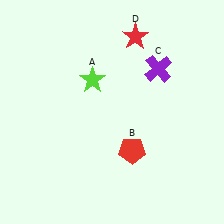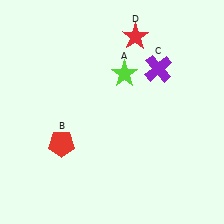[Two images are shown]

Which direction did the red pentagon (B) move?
The red pentagon (B) moved left.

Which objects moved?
The objects that moved are: the lime star (A), the red pentagon (B).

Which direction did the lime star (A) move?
The lime star (A) moved right.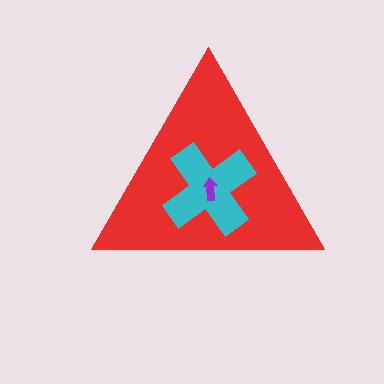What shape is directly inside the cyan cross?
The purple arrow.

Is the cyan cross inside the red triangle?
Yes.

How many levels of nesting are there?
3.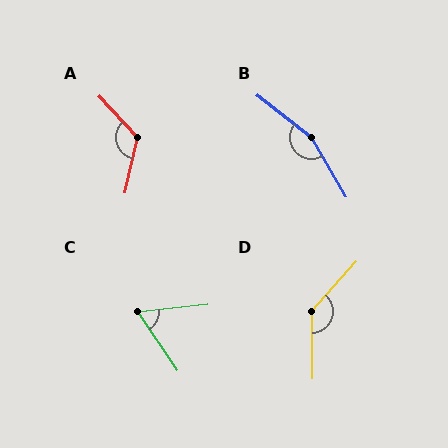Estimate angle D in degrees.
Approximately 137 degrees.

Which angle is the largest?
B, at approximately 158 degrees.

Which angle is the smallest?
C, at approximately 62 degrees.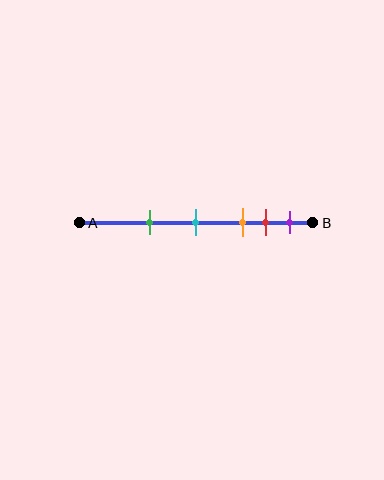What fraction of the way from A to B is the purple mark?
The purple mark is approximately 90% (0.9) of the way from A to B.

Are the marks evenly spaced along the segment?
No, the marks are not evenly spaced.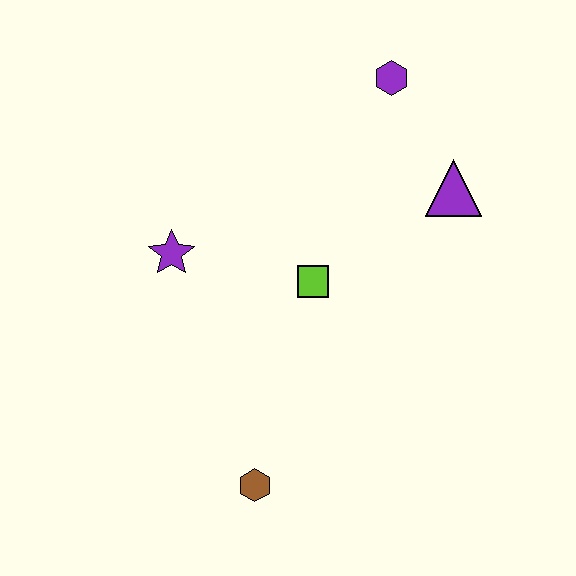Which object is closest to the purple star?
The lime square is closest to the purple star.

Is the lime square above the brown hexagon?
Yes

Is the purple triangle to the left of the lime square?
No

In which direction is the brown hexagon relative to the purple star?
The brown hexagon is below the purple star.